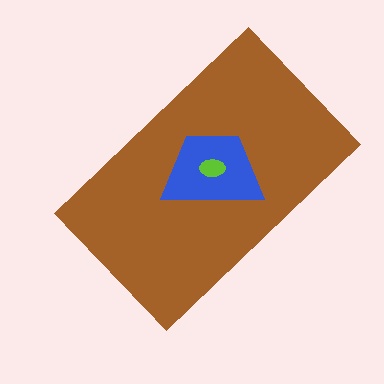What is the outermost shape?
The brown rectangle.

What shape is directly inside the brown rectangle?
The blue trapezoid.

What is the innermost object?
The lime ellipse.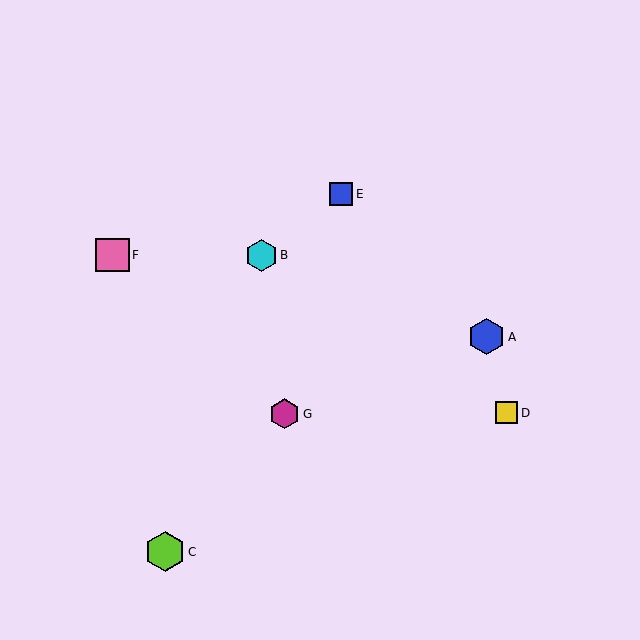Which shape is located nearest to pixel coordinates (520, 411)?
The yellow square (labeled D) at (506, 413) is nearest to that location.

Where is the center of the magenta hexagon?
The center of the magenta hexagon is at (285, 414).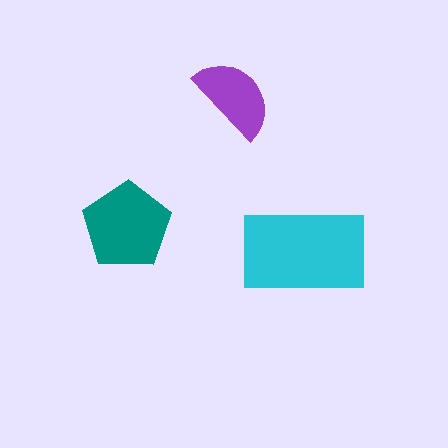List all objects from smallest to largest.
The purple semicircle, the teal pentagon, the cyan rectangle.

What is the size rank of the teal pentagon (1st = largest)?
2nd.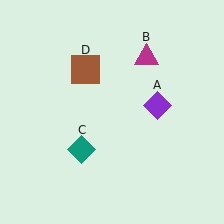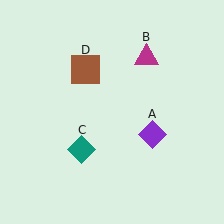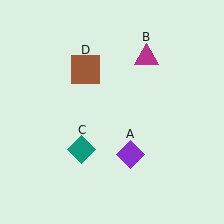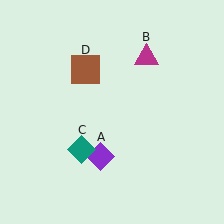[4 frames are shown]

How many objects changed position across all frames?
1 object changed position: purple diamond (object A).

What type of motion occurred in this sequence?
The purple diamond (object A) rotated clockwise around the center of the scene.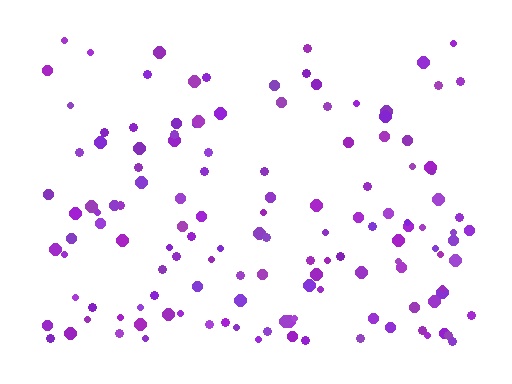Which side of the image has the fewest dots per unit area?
The top.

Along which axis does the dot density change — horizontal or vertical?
Vertical.